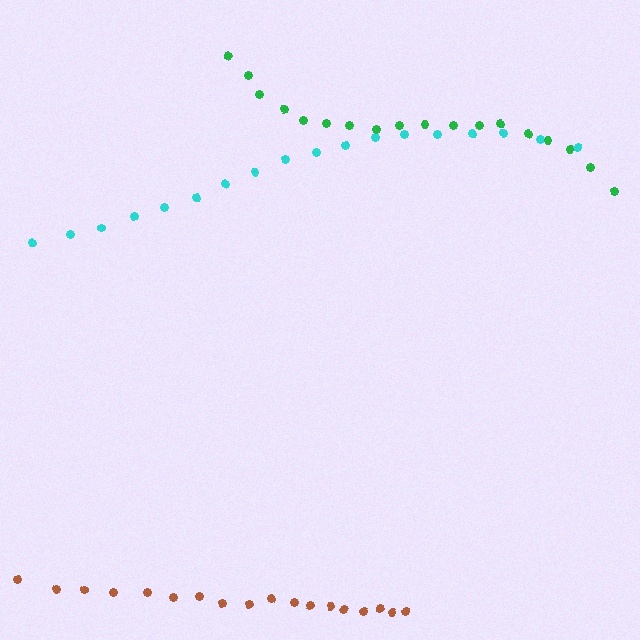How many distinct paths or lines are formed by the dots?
There are 3 distinct paths.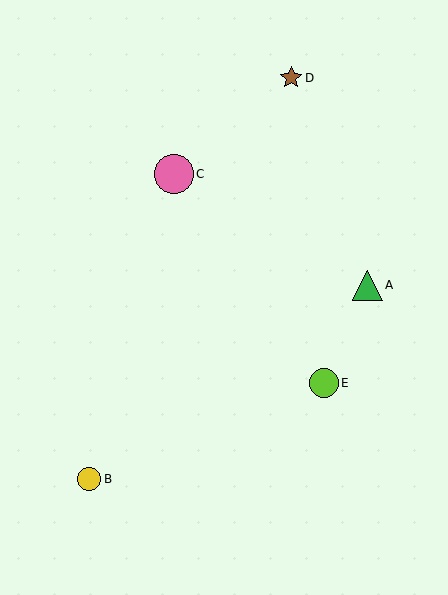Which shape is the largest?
The pink circle (labeled C) is the largest.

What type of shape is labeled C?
Shape C is a pink circle.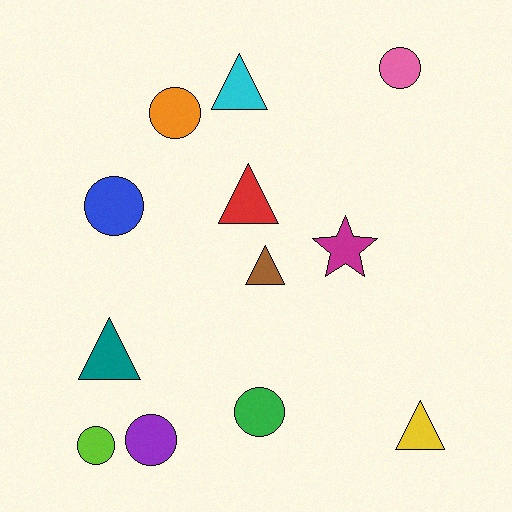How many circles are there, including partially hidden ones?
There are 6 circles.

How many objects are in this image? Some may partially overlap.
There are 12 objects.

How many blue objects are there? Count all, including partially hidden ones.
There is 1 blue object.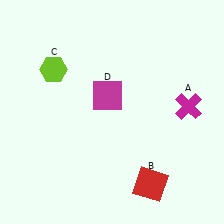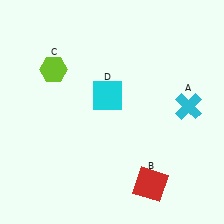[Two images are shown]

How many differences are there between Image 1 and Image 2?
There are 2 differences between the two images.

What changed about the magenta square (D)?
In Image 1, D is magenta. In Image 2, it changed to cyan.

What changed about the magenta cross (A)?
In Image 1, A is magenta. In Image 2, it changed to cyan.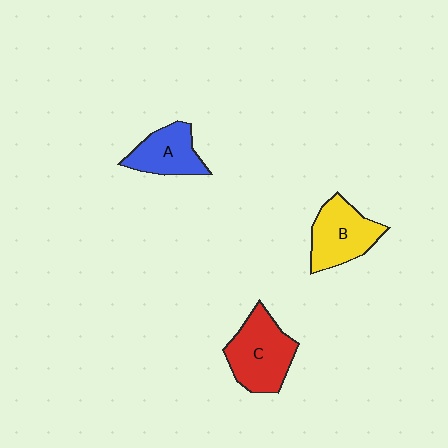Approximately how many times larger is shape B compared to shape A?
Approximately 1.2 times.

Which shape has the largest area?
Shape C (red).